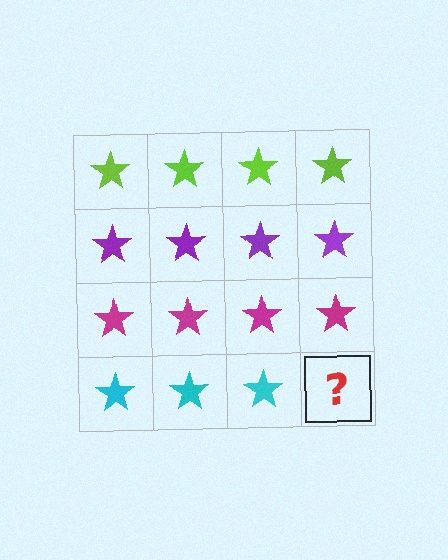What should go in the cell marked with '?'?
The missing cell should contain a cyan star.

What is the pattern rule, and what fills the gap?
The rule is that each row has a consistent color. The gap should be filled with a cyan star.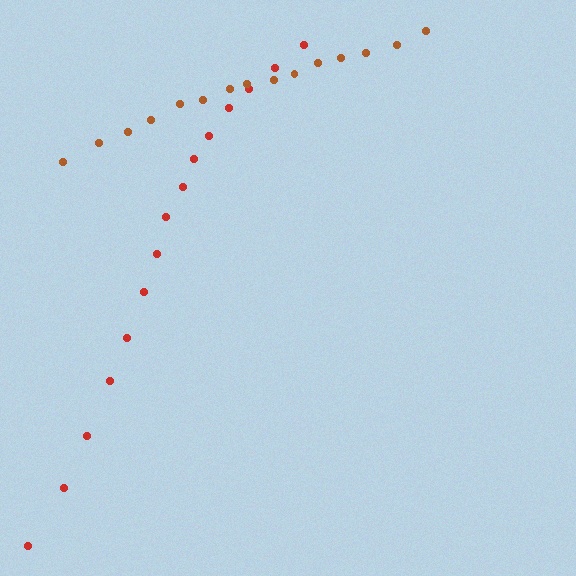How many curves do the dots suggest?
There are 2 distinct paths.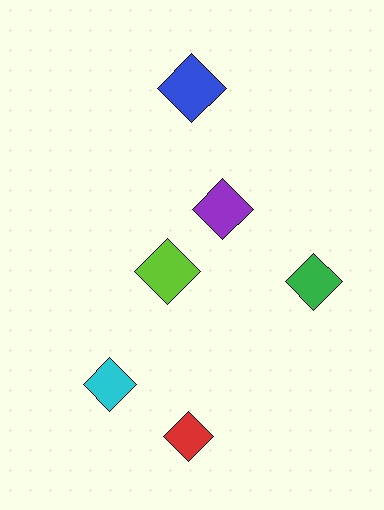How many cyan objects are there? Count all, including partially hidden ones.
There is 1 cyan object.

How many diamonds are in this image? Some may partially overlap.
There are 6 diamonds.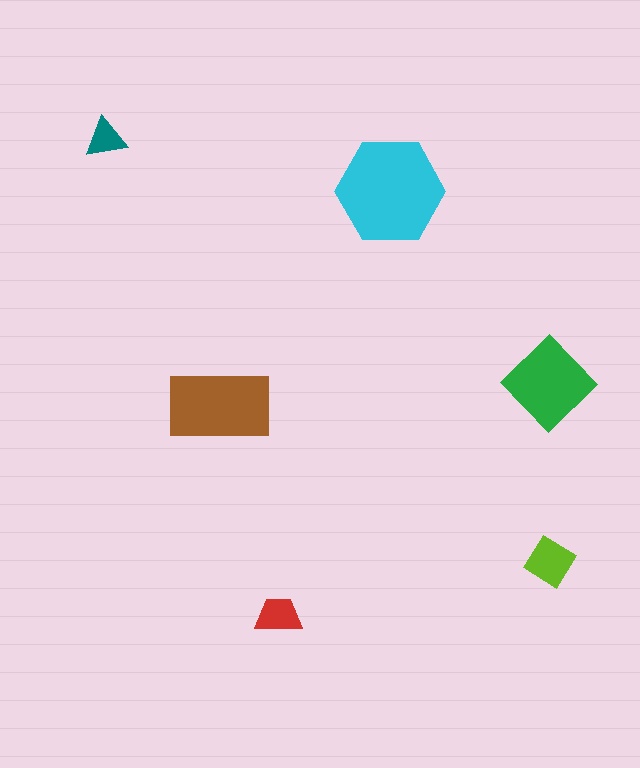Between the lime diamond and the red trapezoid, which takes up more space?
The lime diamond.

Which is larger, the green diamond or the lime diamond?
The green diamond.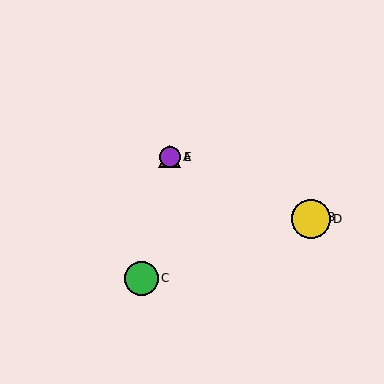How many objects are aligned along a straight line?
4 objects (A, B, D, E) are aligned along a straight line.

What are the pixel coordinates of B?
Object B is at (308, 217).